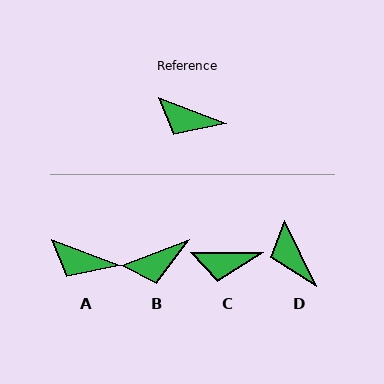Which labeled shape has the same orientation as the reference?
A.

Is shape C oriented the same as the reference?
No, it is off by about 21 degrees.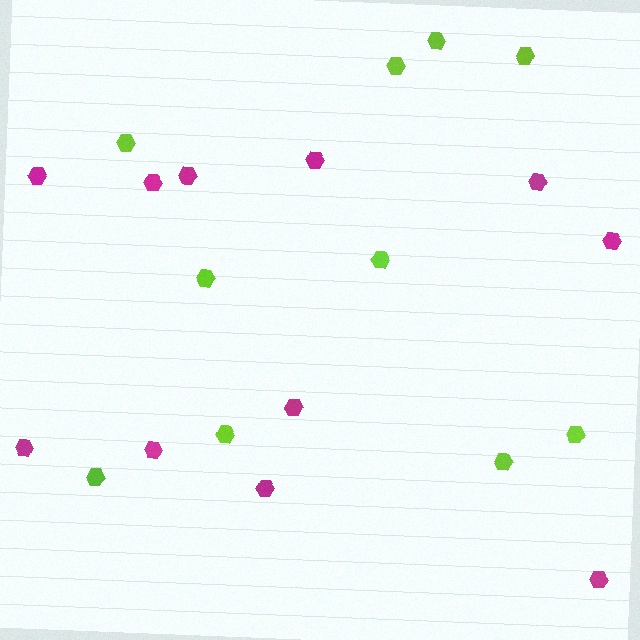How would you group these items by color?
There are 2 groups: one group of magenta hexagons (11) and one group of lime hexagons (10).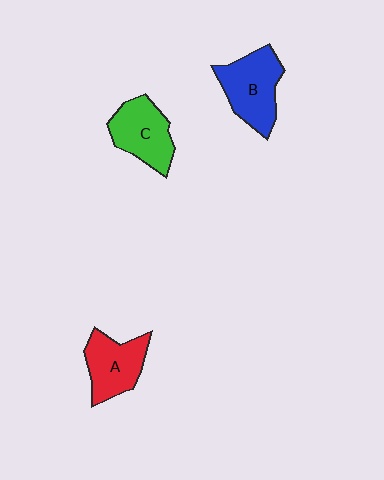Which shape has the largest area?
Shape B (blue).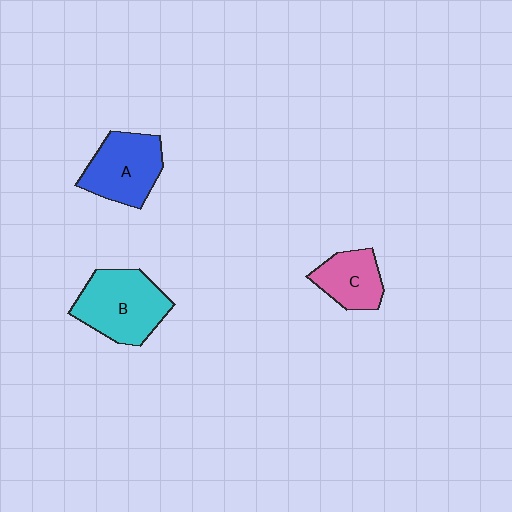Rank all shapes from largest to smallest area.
From largest to smallest: B (cyan), A (blue), C (pink).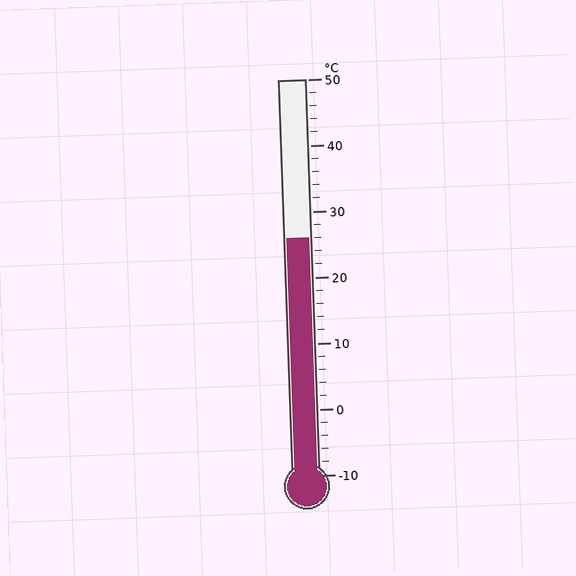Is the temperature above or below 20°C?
The temperature is above 20°C.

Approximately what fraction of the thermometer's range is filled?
The thermometer is filled to approximately 60% of its range.